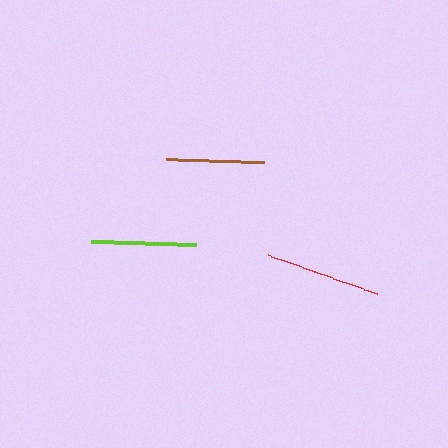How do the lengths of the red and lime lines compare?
The red and lime lines are approximately the same length.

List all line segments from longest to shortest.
From longest to shortest: red, lime, brown.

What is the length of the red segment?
The red segment is approximately 115 pixels long.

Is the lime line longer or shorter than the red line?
The red line is longer than the lime line.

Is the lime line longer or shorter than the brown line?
The lime line is longer than the brown line.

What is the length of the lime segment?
The lime segment is approximately 106 pixels long.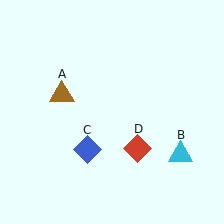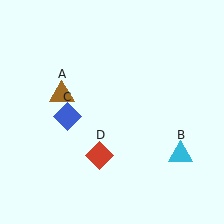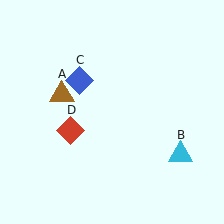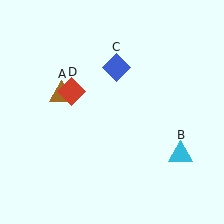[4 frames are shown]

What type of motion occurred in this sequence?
The blue diamond (object C), red diamond (object D) rotated clockwise around the center of the scene.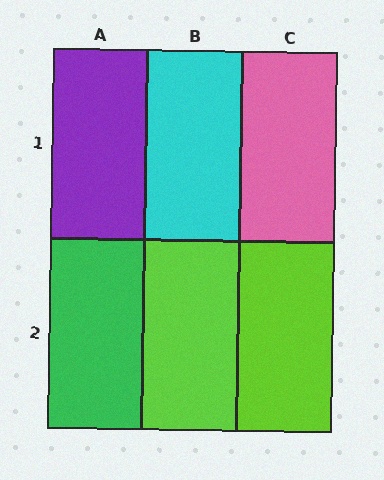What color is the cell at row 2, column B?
Lime.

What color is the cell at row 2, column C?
Lime.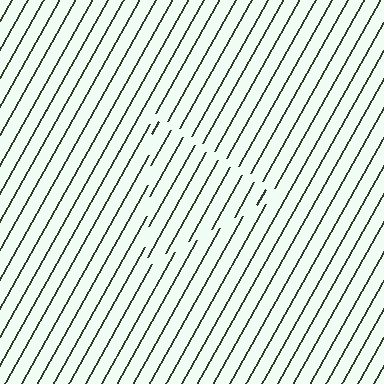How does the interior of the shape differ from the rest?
The interior of the shape contains the same grating, shifted by half a period — the contour is defined by the phase discontinuity where line-ends from the inner and outer gratings abut.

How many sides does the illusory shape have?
3 sides — the line-ends trace a triangle.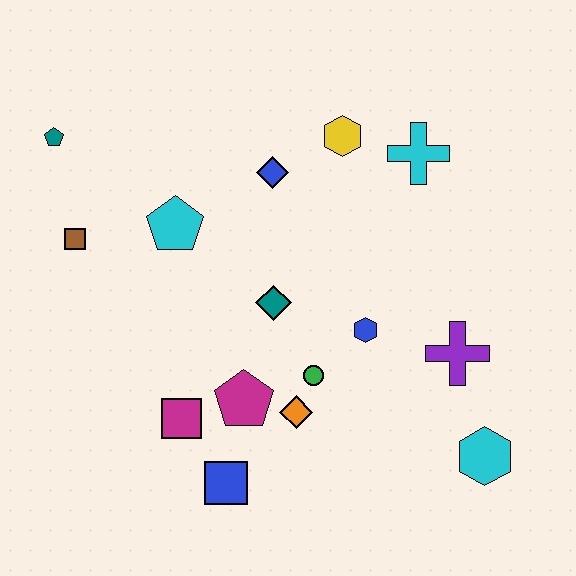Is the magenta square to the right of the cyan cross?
No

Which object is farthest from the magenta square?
The cyan cross is farthest from the magenta square.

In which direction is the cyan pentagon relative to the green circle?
The cyan pentagon is above the green circle.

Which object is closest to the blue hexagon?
The green circle is closest to the blue hexagon.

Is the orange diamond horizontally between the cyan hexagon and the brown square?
Yes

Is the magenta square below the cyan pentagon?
Yes